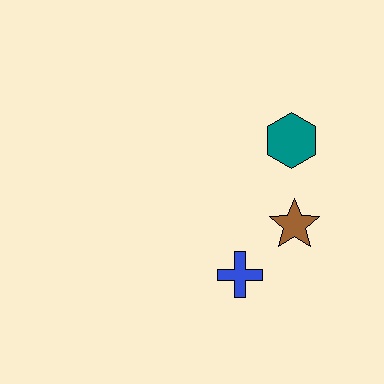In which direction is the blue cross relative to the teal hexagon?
The blue cross is below the teal hexagon.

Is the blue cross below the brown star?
Yes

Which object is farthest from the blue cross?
The teal hexagon is farthest from the blue cross.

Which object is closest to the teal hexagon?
The brown star is closest to the teal hexagon.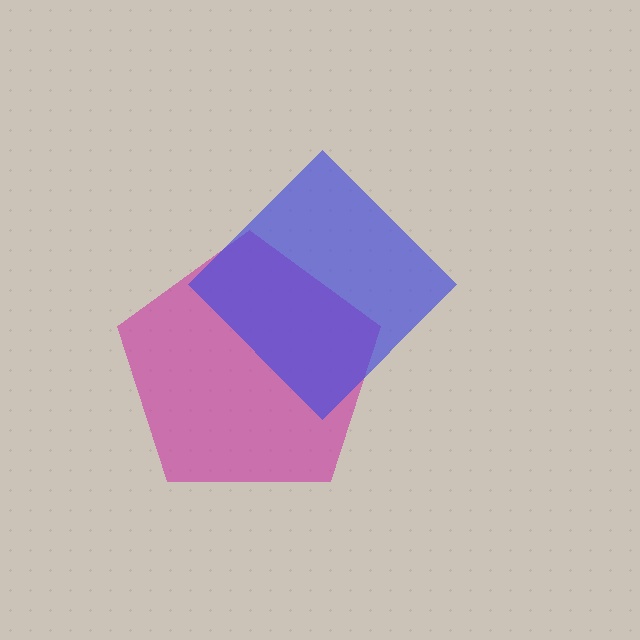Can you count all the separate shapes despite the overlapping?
Yes, there are 2 separate shapes.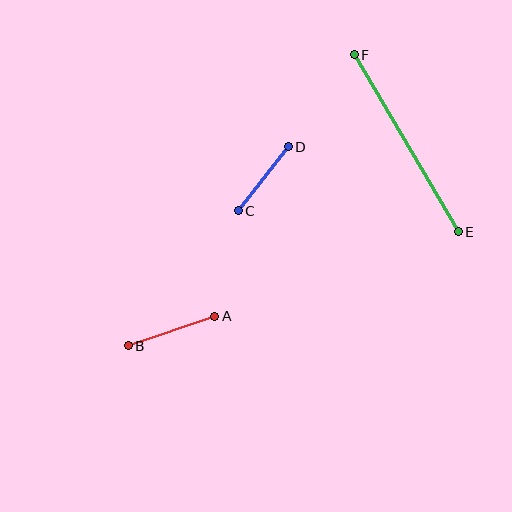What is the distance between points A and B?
The distance is approximately 92 pixels.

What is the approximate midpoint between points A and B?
The midpoint is at approximately (172, 331) pixels.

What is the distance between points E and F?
The distance is approximately 205 pixels.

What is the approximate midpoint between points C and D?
The midpoint is at approximately (263, 179) pixels.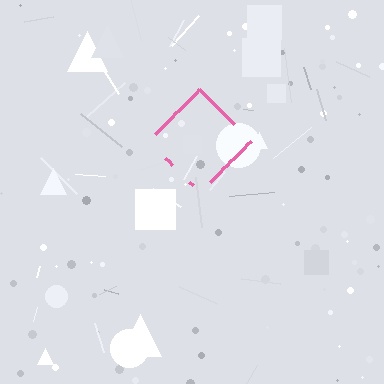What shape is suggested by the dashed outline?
The dashed outline suggests a diamond.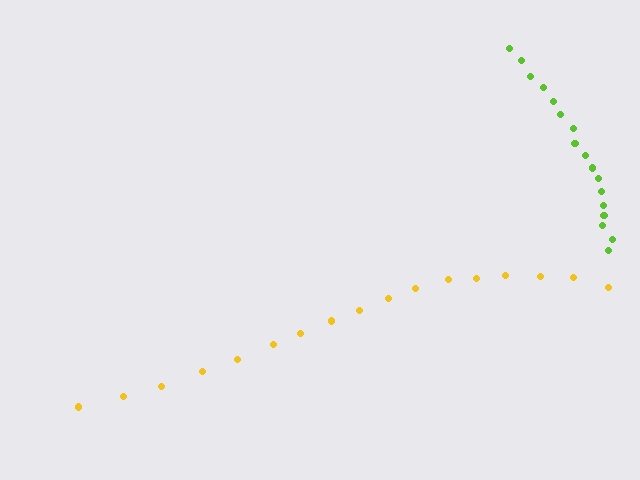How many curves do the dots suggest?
There are 2 distinct paths.